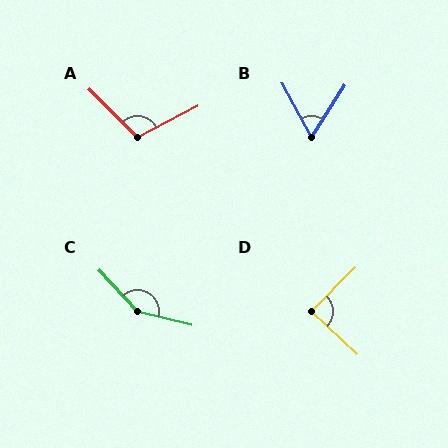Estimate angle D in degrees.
Approximately 88 degrees.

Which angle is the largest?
C, at approximately 147 degrees.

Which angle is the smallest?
B, at approximately 60 degrees.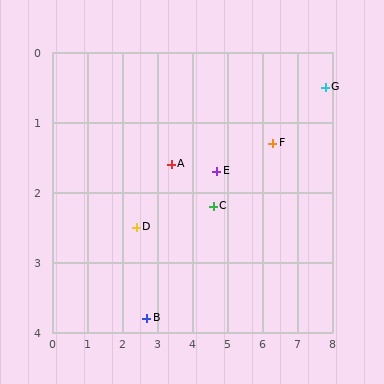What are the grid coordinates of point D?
Point D is at approximately (2.4, 2.5).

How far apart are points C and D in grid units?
Points C and D are about 2.2 grid units apart.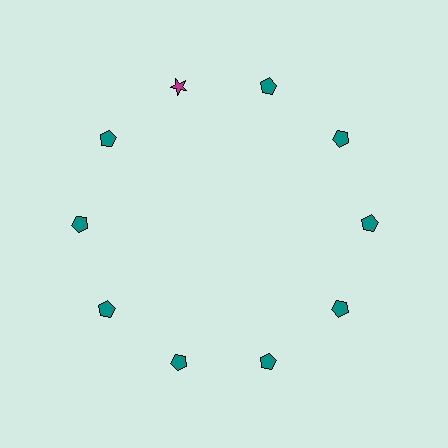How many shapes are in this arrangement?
There are 10 shapes arranged in a ring pattern.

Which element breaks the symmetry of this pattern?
The magenta star at roughly the 11 o'clock position breaks the symmetry. All other shapes are teal pentagons.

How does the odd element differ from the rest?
It differs in both color (magenta instead of teal) and shape (star instead of pentagon).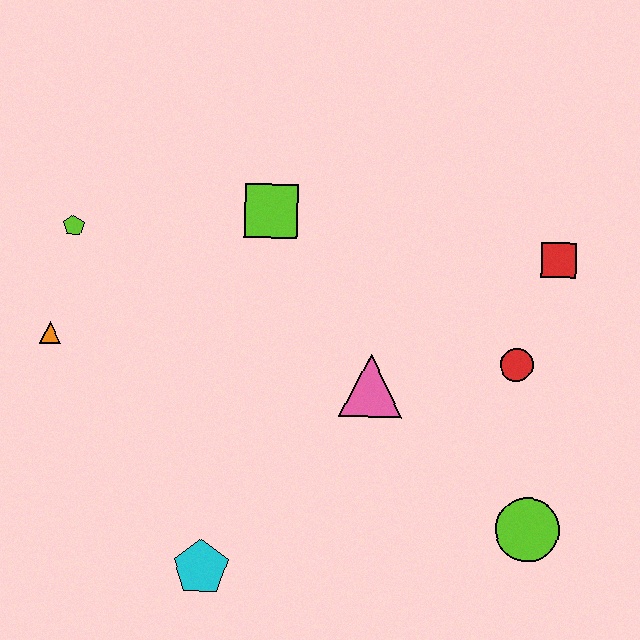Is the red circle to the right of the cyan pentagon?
Yes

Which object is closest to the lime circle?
The red circle is closest to the lime circle.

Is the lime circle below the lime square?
Yes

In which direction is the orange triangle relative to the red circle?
The orange triangle is to the left of the red circle.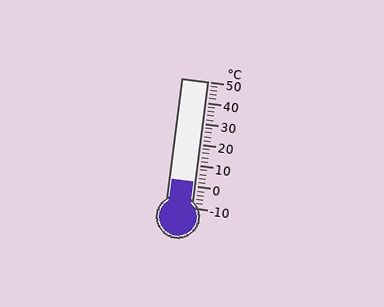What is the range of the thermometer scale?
The thermometer scale ranges from -10°C to 50°C.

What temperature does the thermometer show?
The thermometer shows approximately 2°C.